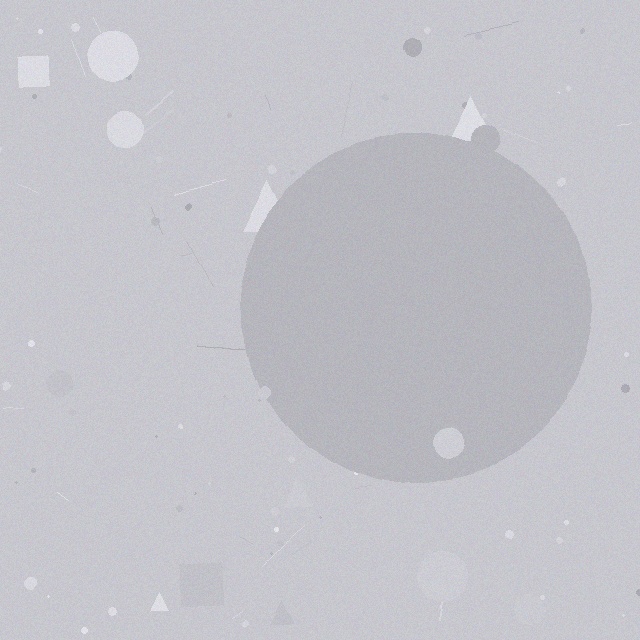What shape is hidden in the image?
A circle is hidden in the image.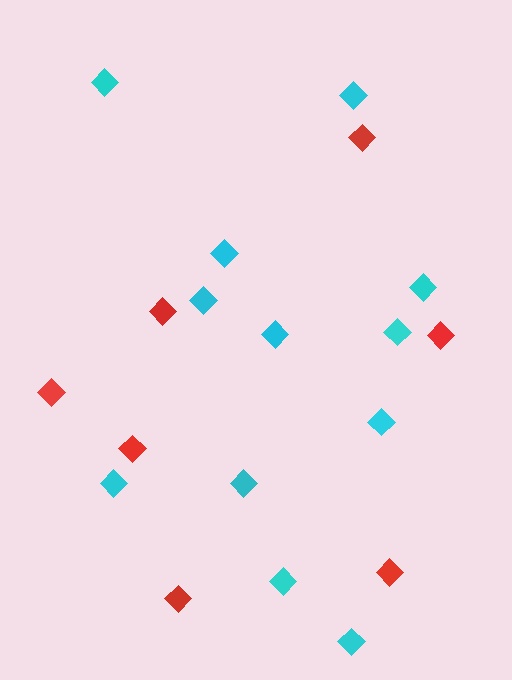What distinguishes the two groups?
There are 2 groups: one group of red diamonds (7) and one group of cyan diamonds (12).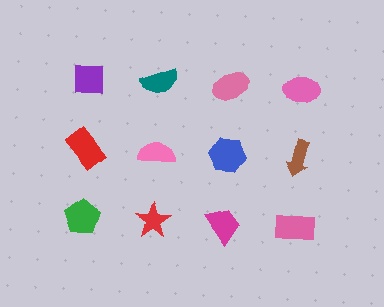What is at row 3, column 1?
A green pentagon.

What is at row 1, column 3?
A pink ellipse.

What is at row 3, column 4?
A pink rectangle.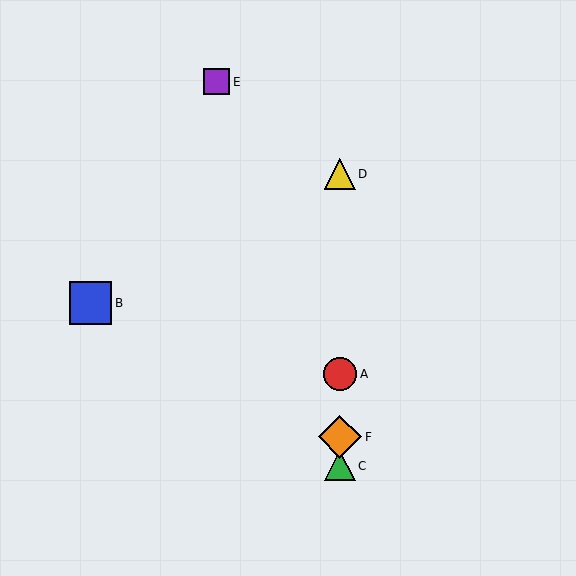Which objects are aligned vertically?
Objects A, C, D, F are aligned vertically.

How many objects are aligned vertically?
4 objects (A, C, D, F) are aligned vertically.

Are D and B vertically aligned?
No, D is at x≈340 and B is at x≈91.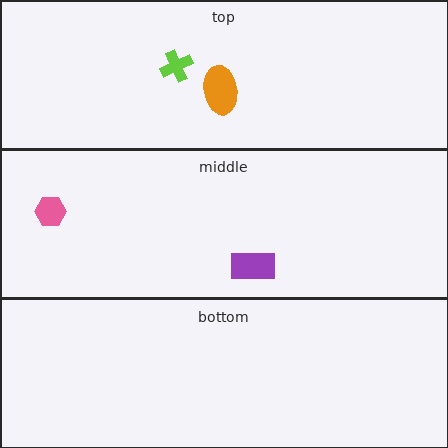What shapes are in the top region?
The lime cross, the orange ellipse.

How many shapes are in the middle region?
2.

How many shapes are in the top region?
2.